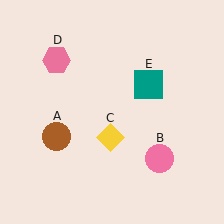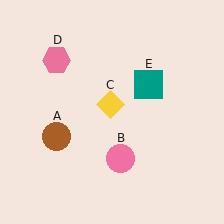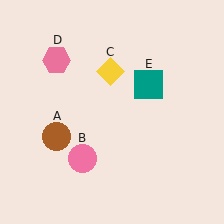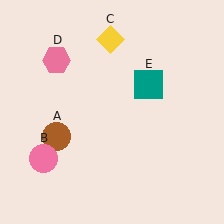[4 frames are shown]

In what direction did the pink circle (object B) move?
The pink circle (object B) moved left.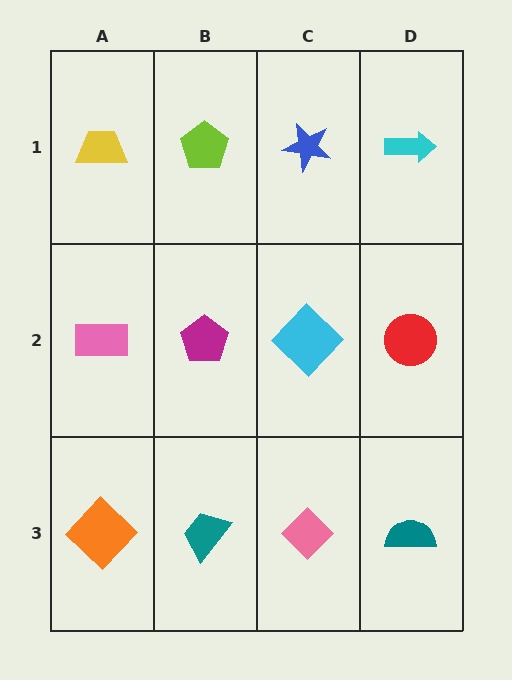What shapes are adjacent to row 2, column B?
A lime pentagon (row 1, column B), a teal trapezoid (row 3, column B), a pink rectangle (row 2, column A), a cyan diamond (row 2, column C).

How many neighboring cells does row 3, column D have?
2.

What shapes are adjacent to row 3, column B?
A magenta pentagon (row 2, column B), an orange diamond (row 3, column A), a pink diamond (row 3, column C).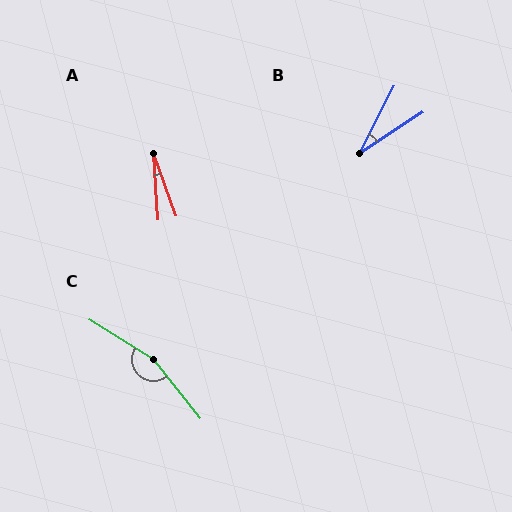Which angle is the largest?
C, at approximately 160 degrees.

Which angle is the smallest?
A, at approximately 16 degrees.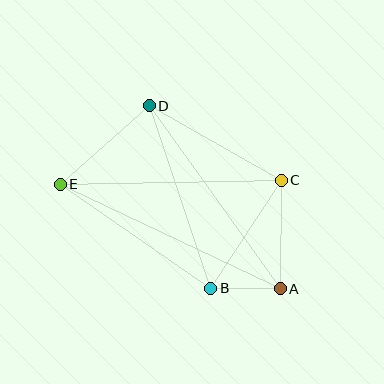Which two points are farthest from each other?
Points A and E are farthest from each other.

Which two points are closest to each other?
Points A and B are closest to each other.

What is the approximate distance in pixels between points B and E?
The distance between B and E is approximately 183 pixels.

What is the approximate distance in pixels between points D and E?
The distance between D and E is approximately 119 pixels.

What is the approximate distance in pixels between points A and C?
The distance between A and C is approximately 109 pixels.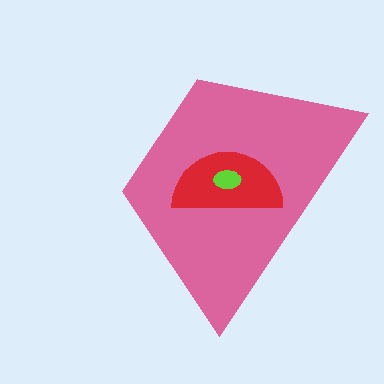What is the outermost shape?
The pink trapezoid.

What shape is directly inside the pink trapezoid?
The red semicircle.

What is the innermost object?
The lime ellipse.